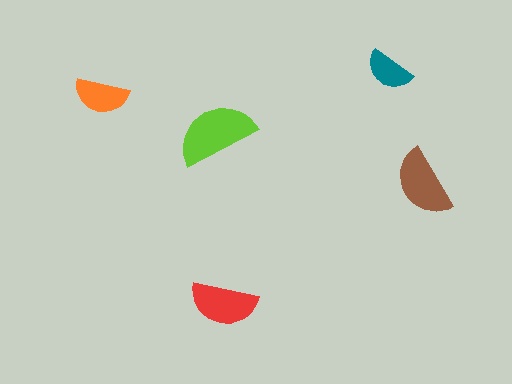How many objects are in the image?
There are 5 objects in the image.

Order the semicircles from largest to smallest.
the lime one, the brown one, the red one, the orange one, the teal one.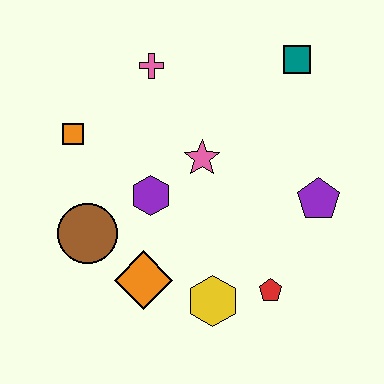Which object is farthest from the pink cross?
The red pentagon is farthest from the pink cross.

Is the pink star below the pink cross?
Yes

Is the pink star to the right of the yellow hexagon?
No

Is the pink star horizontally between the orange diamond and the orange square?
No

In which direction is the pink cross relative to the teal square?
The pink cross is to the left of the teal square.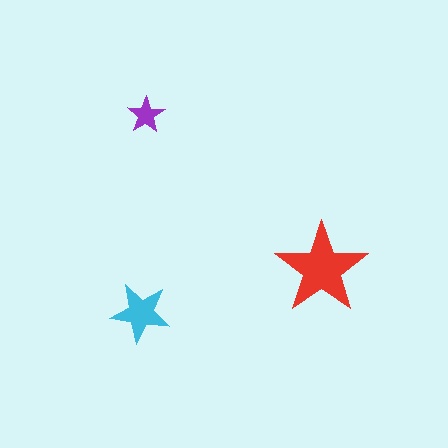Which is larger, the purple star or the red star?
The red one.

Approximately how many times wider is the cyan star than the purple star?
About 1.5 times wider.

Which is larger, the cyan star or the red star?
The red one.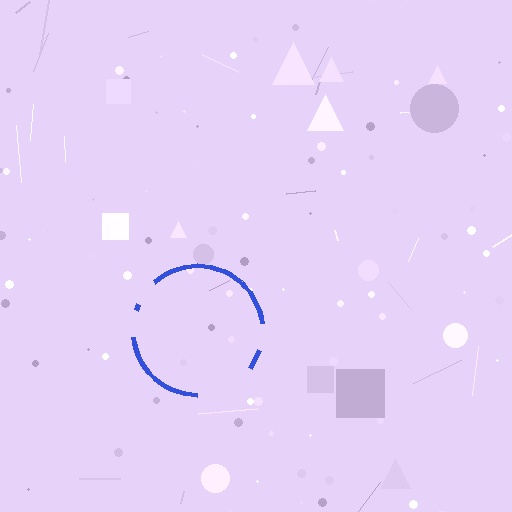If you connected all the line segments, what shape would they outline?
They would outline a circle.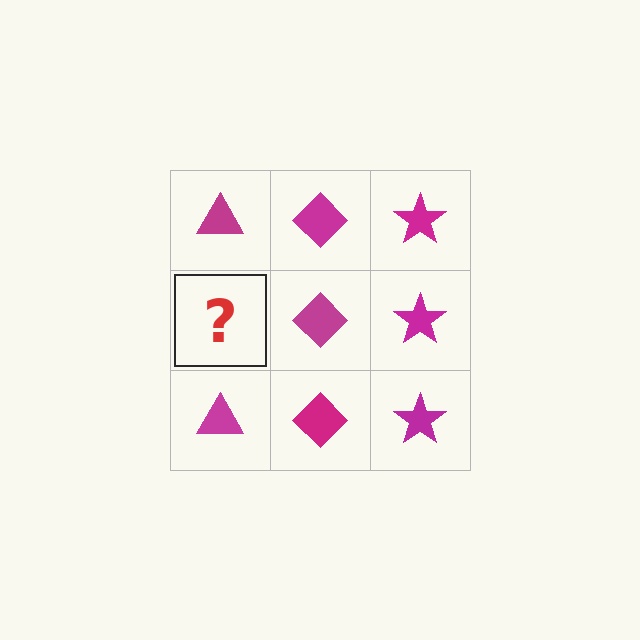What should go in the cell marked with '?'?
The missing cell should contain a magenta triangle.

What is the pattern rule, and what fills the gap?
The rule is that each column has a consistent shape. The gap should be filled with a magenta triangle.